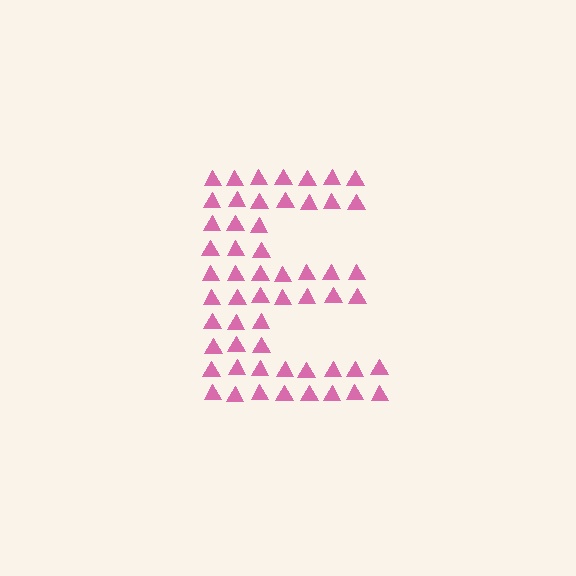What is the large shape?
The large shape is the letter E.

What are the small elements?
The small elements are triangles.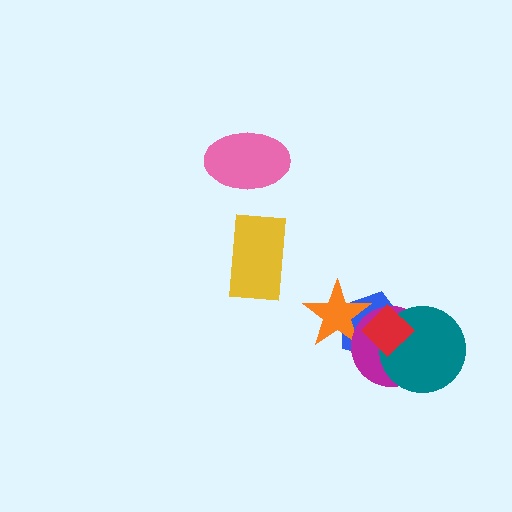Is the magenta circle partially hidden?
Yes, it is partially covered by another shape.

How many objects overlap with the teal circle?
3 objects overlap with the teal circle.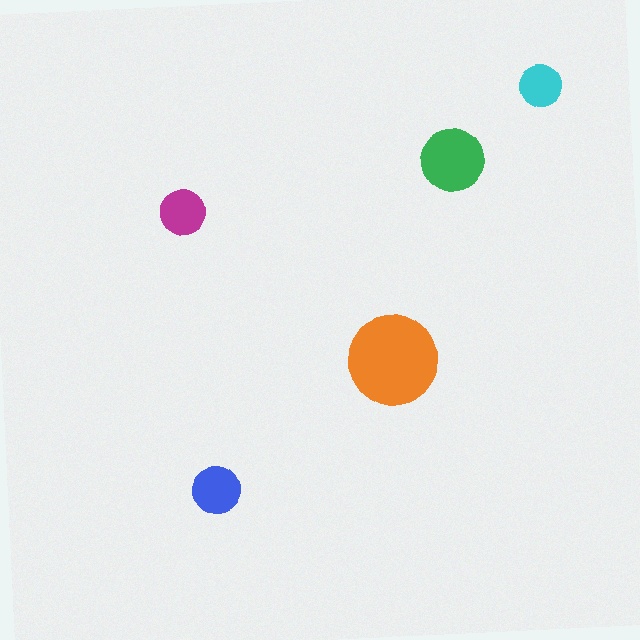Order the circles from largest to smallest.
the orange one, the green one, the blue one, the magenta one, the cyan one.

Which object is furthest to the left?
The magenta circle is leftmost.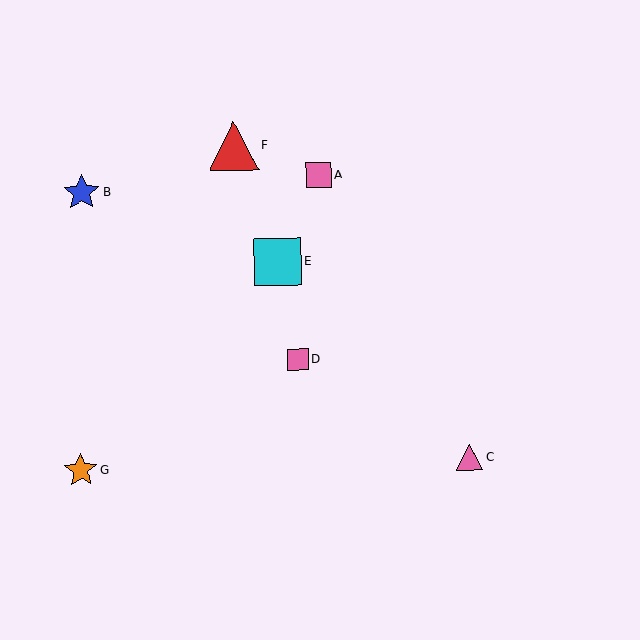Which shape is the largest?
The red triangle (labeled F) is the largest.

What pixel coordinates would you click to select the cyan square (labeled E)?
Click at (277, 262) to select the cyan square E.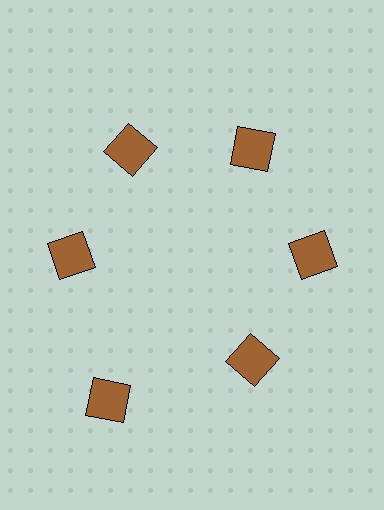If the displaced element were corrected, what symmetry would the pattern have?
It would have 6-fold rotational symmetry — the pattern would map onto itself every 60 degrees.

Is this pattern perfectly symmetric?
No. The 6 brown squares are arranged in a ring, but one element near the 7 o'clock position is pushed outward from the center, breaking the 6-fold rotational symmetry.